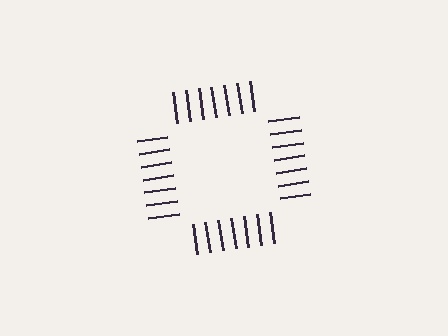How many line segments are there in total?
28 — 7 along each of the 4 edges.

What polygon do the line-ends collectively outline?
An illusory square — the line segments terminate on its edges but no continuous stroke is drawn.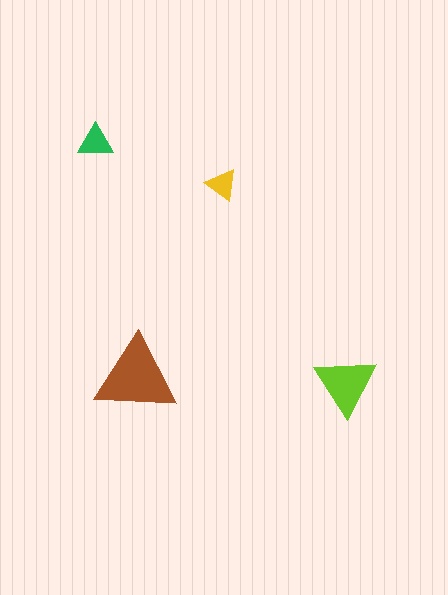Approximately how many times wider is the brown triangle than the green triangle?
About 2.5 times wider.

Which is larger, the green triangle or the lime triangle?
The lime one.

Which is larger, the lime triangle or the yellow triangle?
The lime one.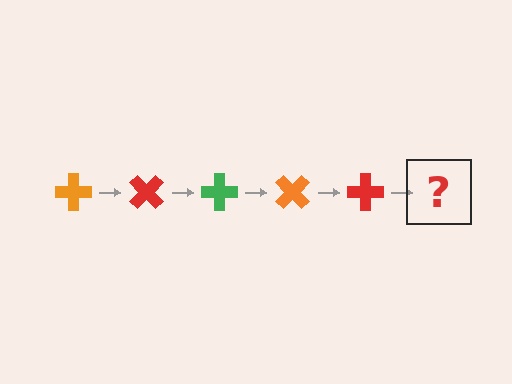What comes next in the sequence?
The next element should be a green cross, rotated 225 degrees from the start.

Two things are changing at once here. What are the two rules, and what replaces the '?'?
The two rules are that it rotates 45 degrees each step and the color cycles through orange, red, and green. The '?' should be a green cross, rotated 225 degrees from the start.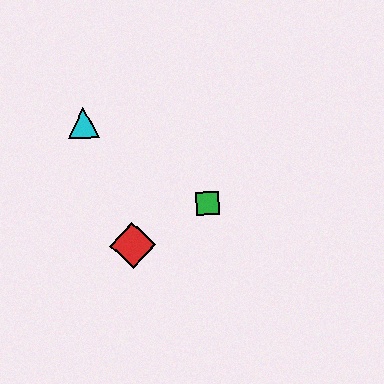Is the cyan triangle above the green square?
Yes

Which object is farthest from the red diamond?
The cyan triangle is farthest from the red diamond.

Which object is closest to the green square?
The red diamond is closest to the green square.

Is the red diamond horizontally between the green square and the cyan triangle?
Yes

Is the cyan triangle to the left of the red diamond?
Yes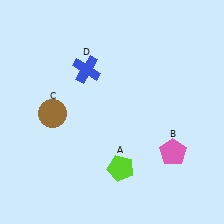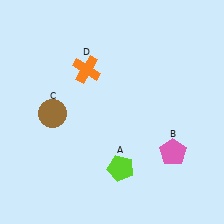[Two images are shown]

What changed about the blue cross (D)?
In Image 1, D is blue. In Image 2, it changed to orange.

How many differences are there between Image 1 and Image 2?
There is 1 difference between the two images.